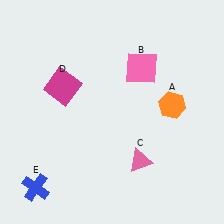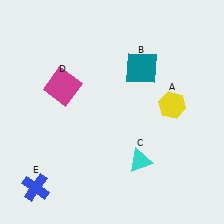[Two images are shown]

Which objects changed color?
A changed from orange to yellow. B changed from pink to teal. C changed from pink to cyan.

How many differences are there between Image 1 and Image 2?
There are 3 differences between the two images.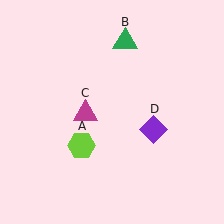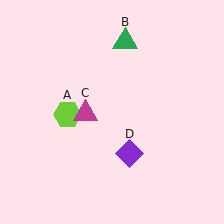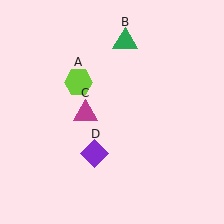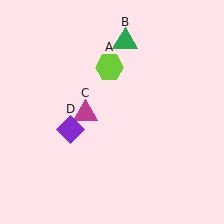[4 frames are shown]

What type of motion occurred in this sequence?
The lime hexagon (object A), purple diamond (object D) rotated clockwise around the center of the scene.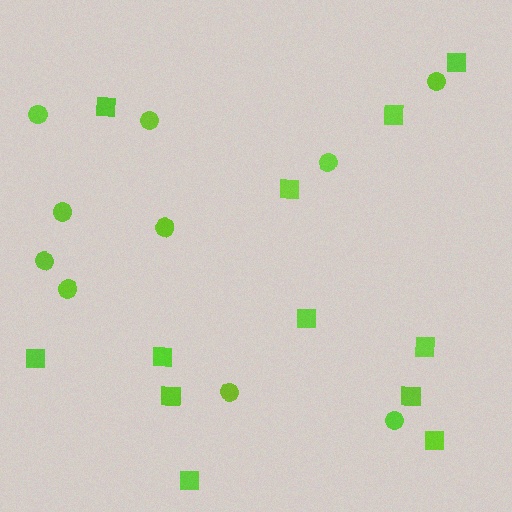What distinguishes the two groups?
There are 2 groups: one group of squares (12) and one group of circles (10).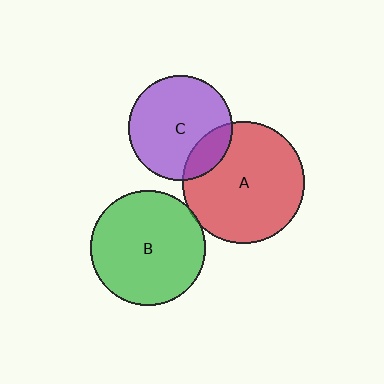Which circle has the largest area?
Circle A (red).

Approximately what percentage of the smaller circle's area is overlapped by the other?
Approximately 20%.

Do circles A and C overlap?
Yes.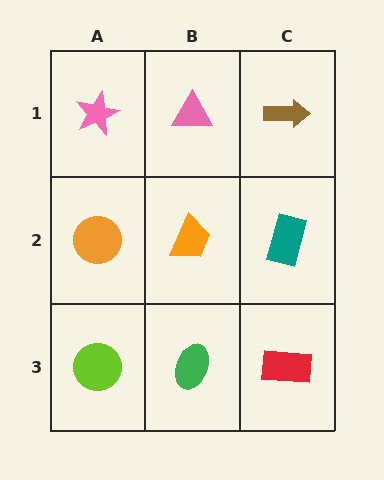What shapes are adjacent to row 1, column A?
An orange circle (row 2, column A), a pink triangle (row 1, column B).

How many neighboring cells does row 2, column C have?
3.